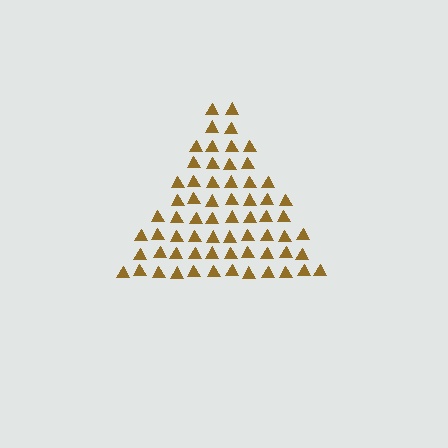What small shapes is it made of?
It is made of small triangles.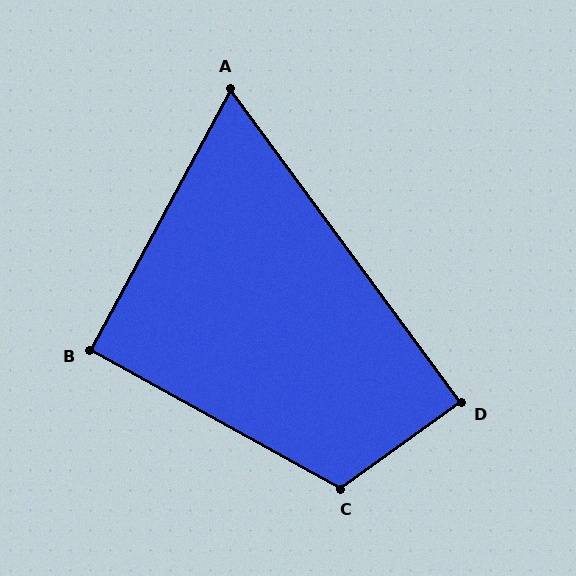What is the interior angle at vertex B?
Approximately 91 degrees (approximately right).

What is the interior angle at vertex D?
Approximately 89 degrees (approximately right).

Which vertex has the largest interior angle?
C, at approximately 116 degrees.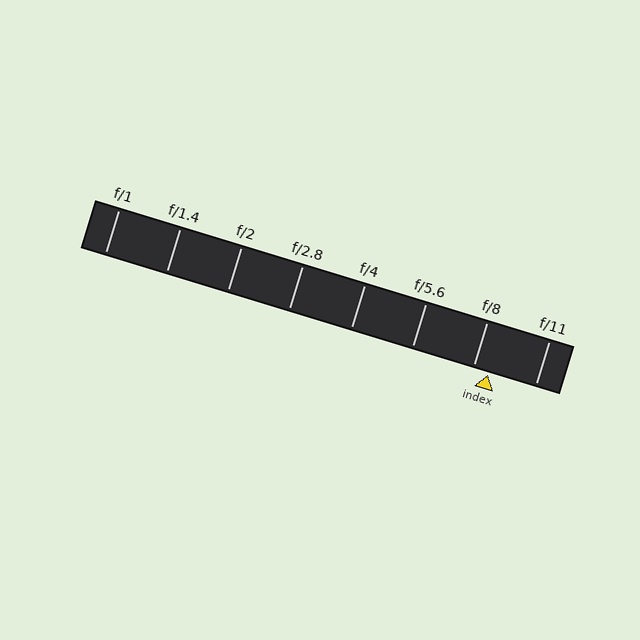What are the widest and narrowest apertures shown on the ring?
The widest aperture shown is f/1 and the narrowest is f/11.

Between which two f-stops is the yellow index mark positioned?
The index mark is between f/8 and f/11.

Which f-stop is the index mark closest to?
The index mark is closest to f/8.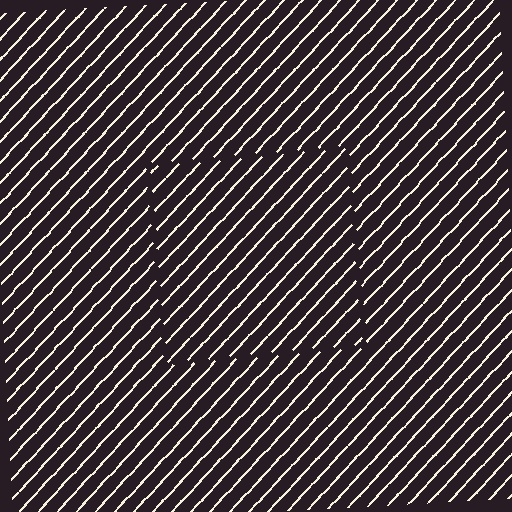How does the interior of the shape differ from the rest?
The interior of the shape contains the same grating, shifted by half a period — the contour is defined by the phase discontinuity where line-ends from the inner and outer gratings abut.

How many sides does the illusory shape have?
4 sides — the line-ends trace a square.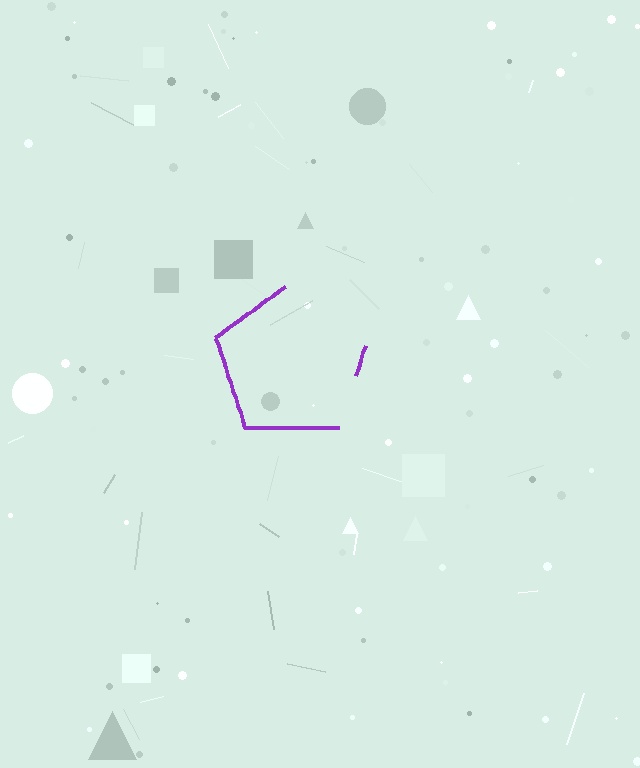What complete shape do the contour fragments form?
The contour fragments form a pentagon.